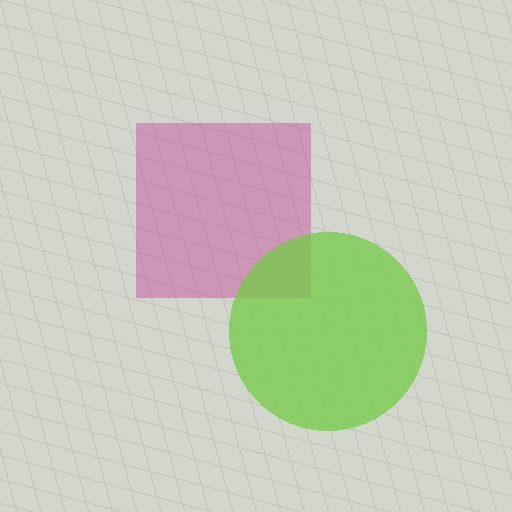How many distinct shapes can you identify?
There are 2 distinct shapes: a magenta square, a lime circle.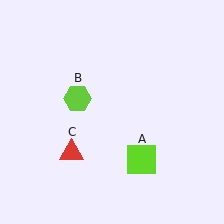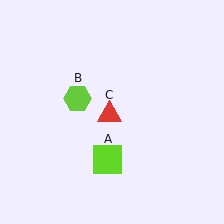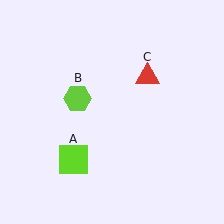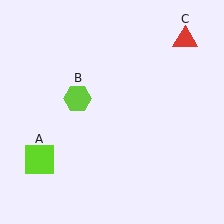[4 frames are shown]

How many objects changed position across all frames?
2 objects changed position: lime square (object A), red triangle (object C).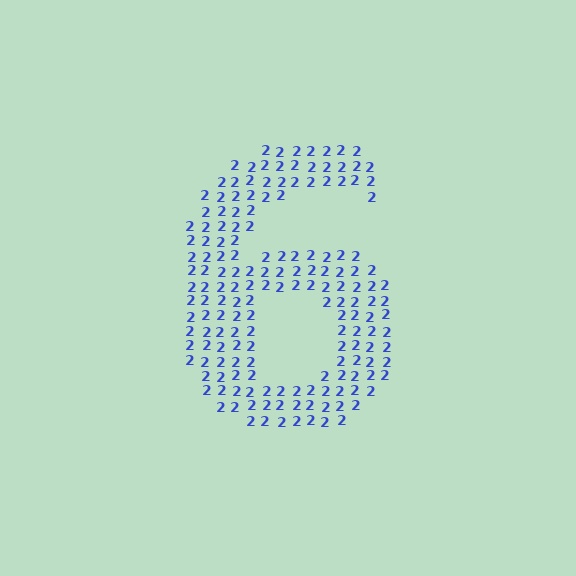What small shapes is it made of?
It is made of small digit 2's.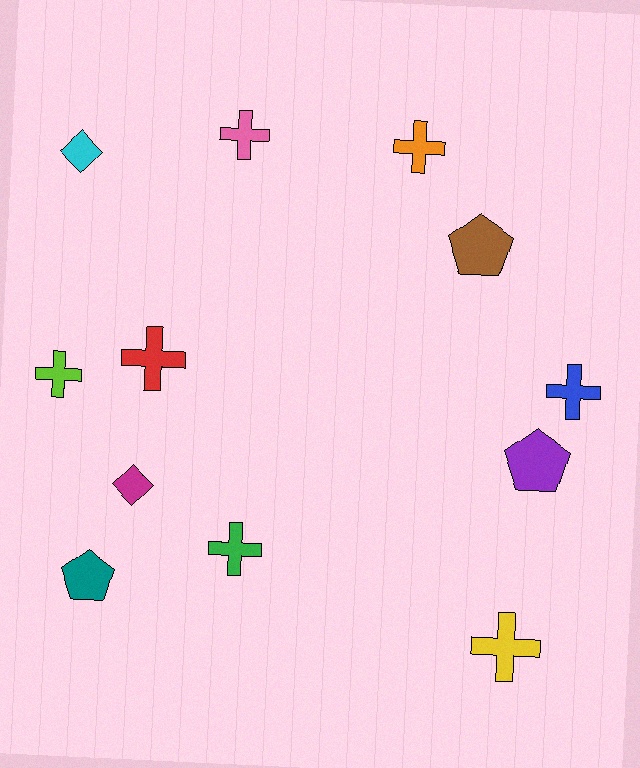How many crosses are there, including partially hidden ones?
There are 7 crosses.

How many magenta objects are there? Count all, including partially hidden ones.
There is 1 magenta object.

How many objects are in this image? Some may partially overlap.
There are 12 objects.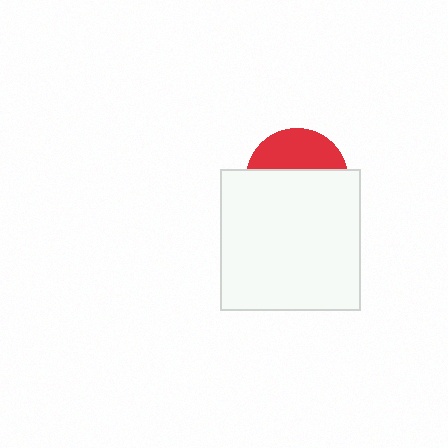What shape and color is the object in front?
The object in front is a white square.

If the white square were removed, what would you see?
You would see the complete red circle.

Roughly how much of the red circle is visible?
A small part of it is visible (roughly 39%).